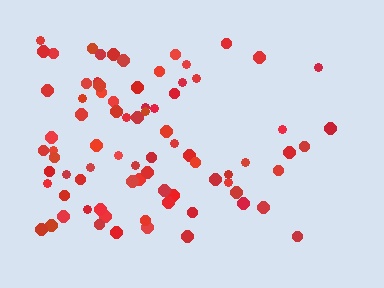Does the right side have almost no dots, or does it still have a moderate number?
Still a moderate number, just noticeably fewer than the left.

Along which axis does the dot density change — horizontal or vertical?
Horizontal.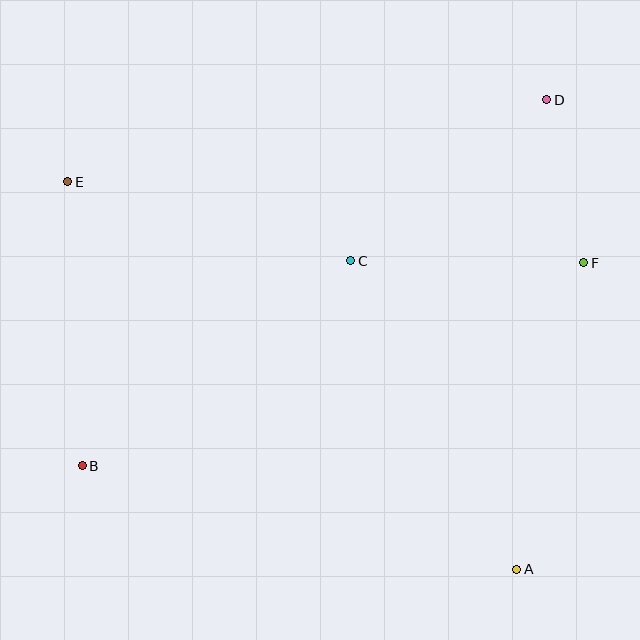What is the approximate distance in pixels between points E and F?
The distance between E and F is approximately 522 pixels.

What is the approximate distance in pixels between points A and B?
The distance between A and B is approximately 447 pixels.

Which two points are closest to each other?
Points D and F are closest to each other.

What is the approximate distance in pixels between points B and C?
The distance between B and C is approximately 338 pixels.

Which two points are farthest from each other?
Points A and E are farthest from each other.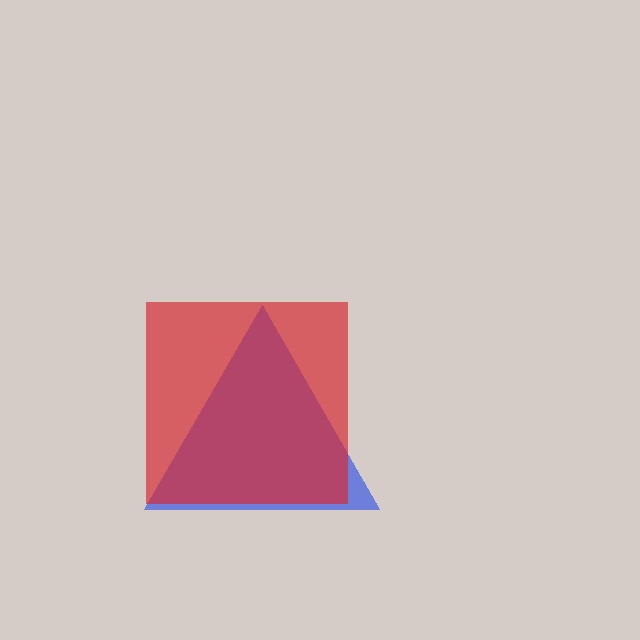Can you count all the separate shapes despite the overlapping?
Yes, there are 2 separate shapes.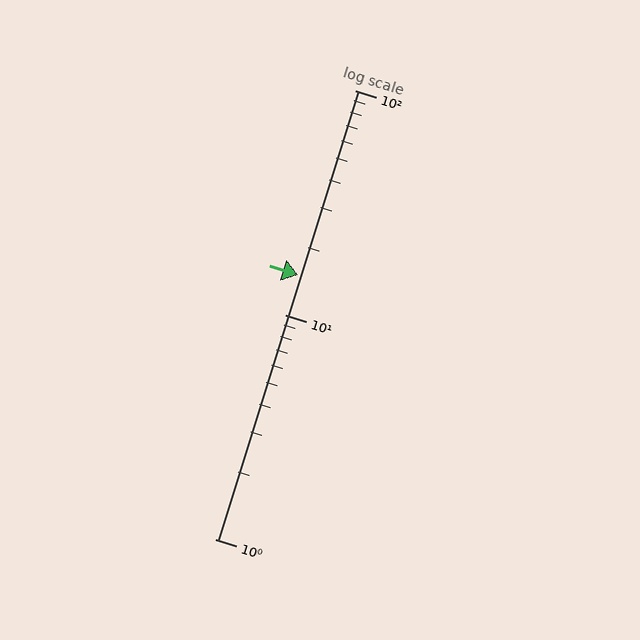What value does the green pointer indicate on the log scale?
The pointer indicates approximately 15.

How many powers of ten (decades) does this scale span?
The scale spans 2 decades, from 1 to 100.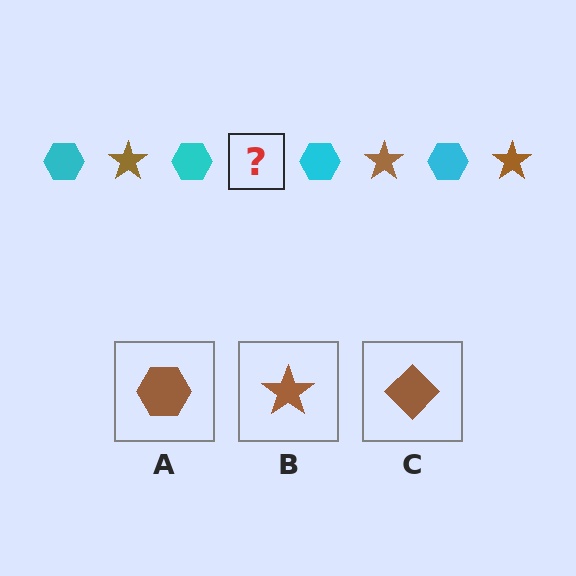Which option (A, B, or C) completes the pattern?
B.